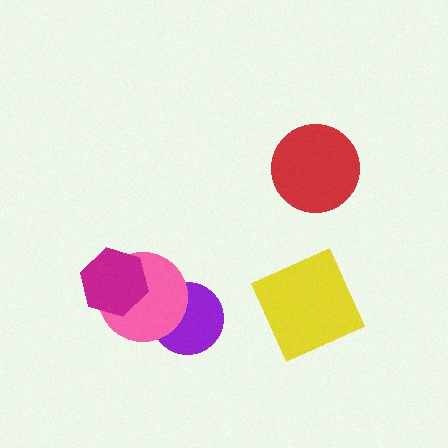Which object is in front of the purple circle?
The pink circle is in front of the purple circle.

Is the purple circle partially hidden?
Yes, it is partially covered by another shape.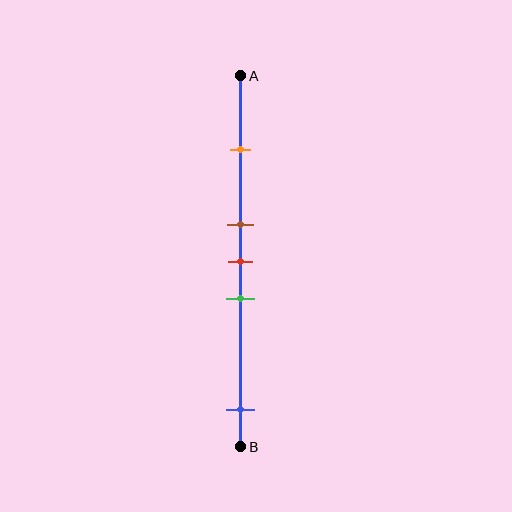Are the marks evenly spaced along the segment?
No, the marks are not evenly spaced.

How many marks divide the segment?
There are 5 marks dividing the segment.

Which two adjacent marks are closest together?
The brown and red marks are the closest adjacent pair.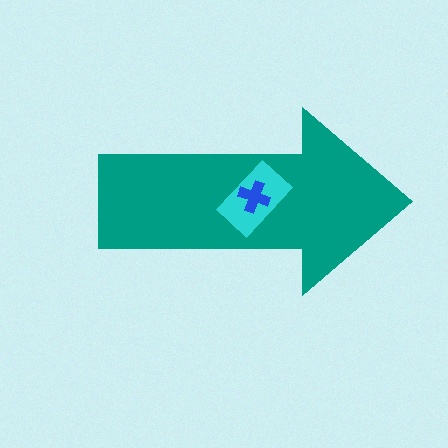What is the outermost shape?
The teal arrow.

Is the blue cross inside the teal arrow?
Yes.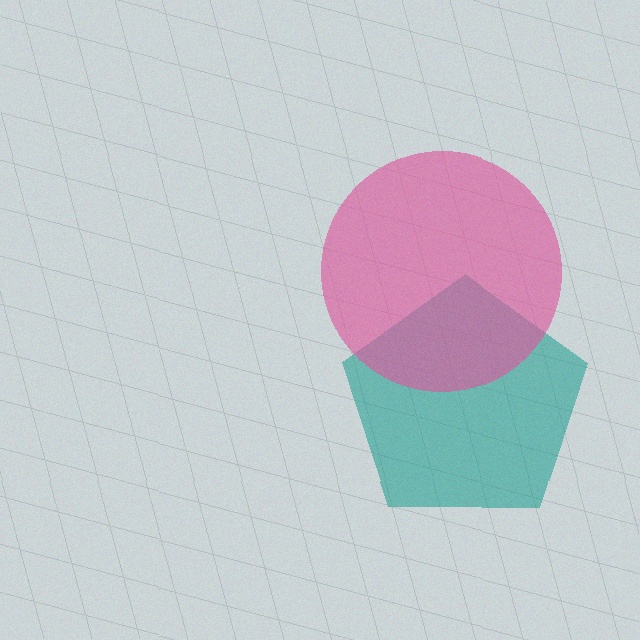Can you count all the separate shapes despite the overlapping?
Yes, there are 2 separate shapes.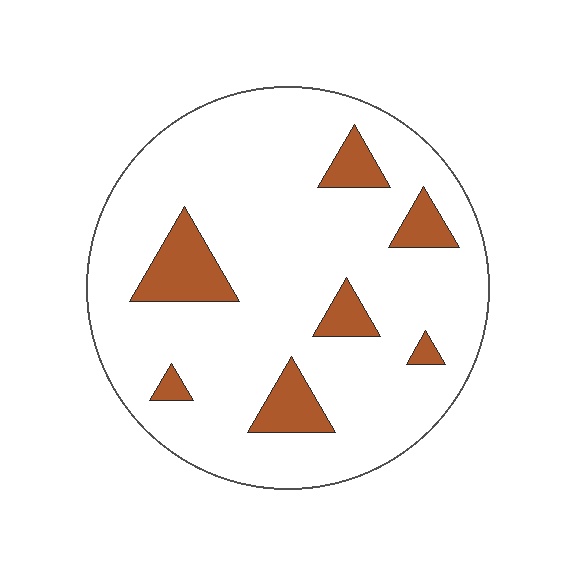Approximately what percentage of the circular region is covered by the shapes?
Approximately 15%.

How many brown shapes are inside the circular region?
7.